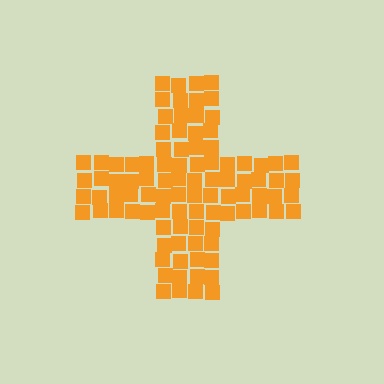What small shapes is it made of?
It is made of small squares.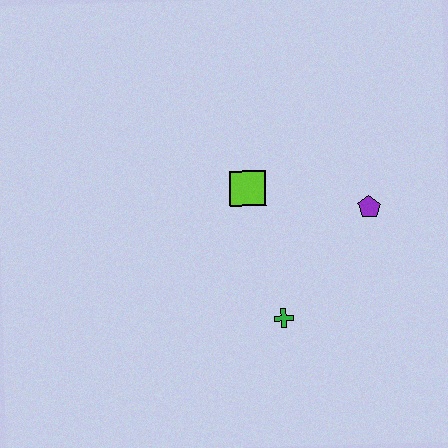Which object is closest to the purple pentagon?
The lime square is closest to the purple pentagon.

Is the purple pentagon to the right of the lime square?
Yes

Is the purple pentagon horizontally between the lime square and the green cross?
No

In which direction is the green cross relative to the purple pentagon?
The green cross is below the purple pentagon.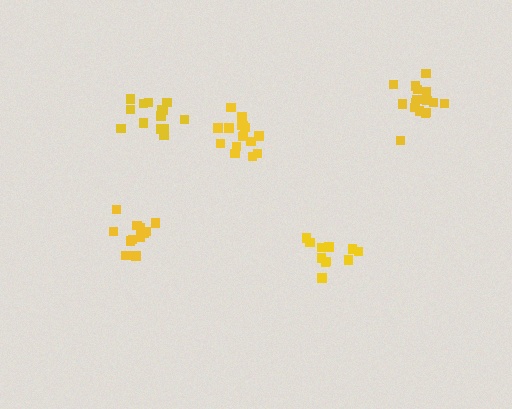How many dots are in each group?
Group 1: 14 dots, Group 2: 16 dots, Group 3: 16 dots, Group 4: 12 dots, Group 5: 12 dots (70 total).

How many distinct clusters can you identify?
There are 5 distinct clusters.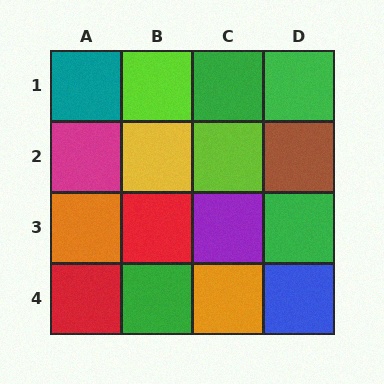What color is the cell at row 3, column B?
Red.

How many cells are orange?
2 cells are orange.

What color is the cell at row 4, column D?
Blue.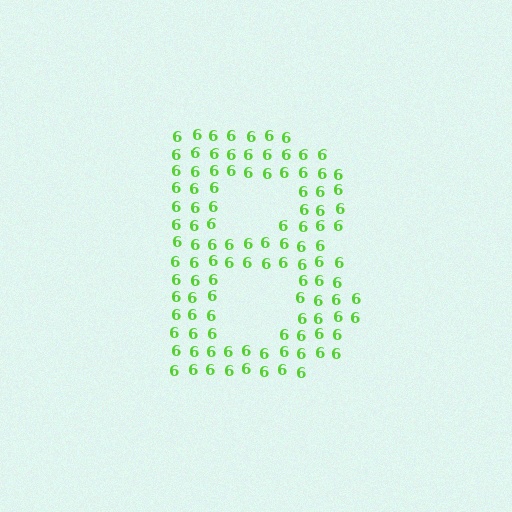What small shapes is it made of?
It is made of small digit 6's.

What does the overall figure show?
The overall figure shows the letter B.